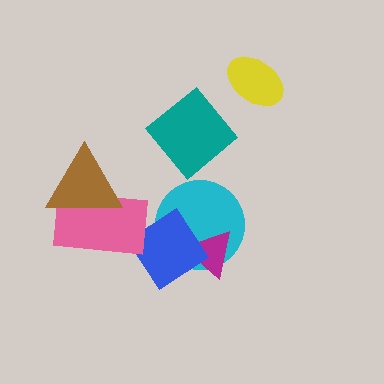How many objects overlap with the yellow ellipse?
0 objects overlap with the yellow ellipse.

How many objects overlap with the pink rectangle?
2 objects overlap with the pink rectangle.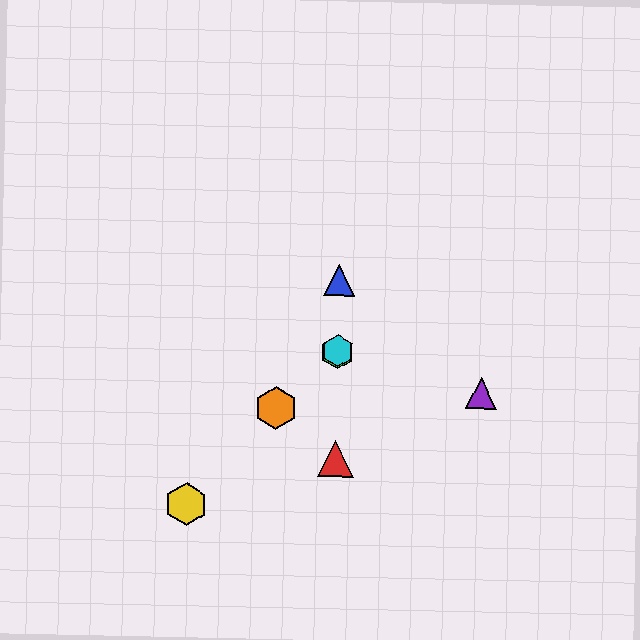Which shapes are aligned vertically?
The red triangle, the blue triangle, the green hexagon, the cyan hexagon are aligned vertically.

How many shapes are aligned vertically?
4 shapes (the red triangle, the blue triangle, the green hexagon, the cyan hexagon) are aligned vertically.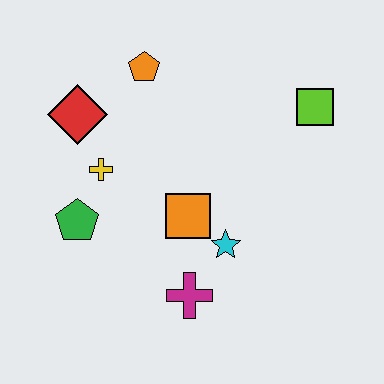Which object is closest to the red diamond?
The yellow cross is closest to the red diamond.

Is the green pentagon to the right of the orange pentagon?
No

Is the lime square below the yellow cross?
No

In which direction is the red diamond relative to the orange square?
The red diamond is to the left of the orange square.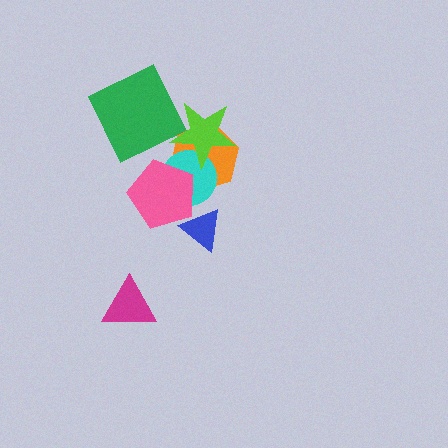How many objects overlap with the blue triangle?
1 object overlaps with the blue triangle.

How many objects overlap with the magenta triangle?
0 objects overlap with the magenta triangle.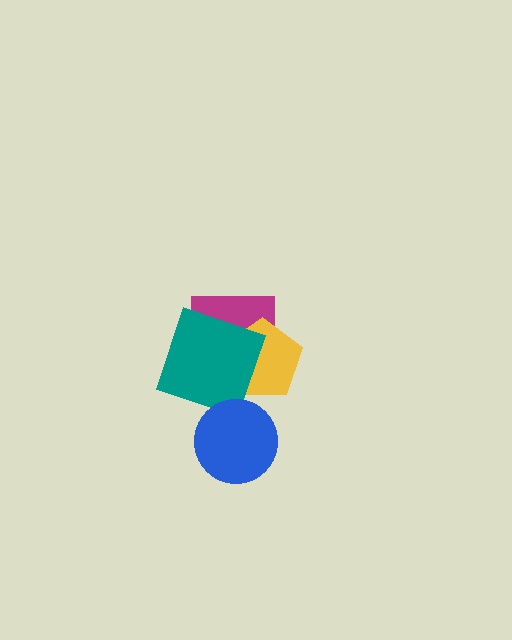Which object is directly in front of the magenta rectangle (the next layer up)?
The yellow pentagon is directly in front of the magenta rectangle.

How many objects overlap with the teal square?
2 objects overlap with the teal square.